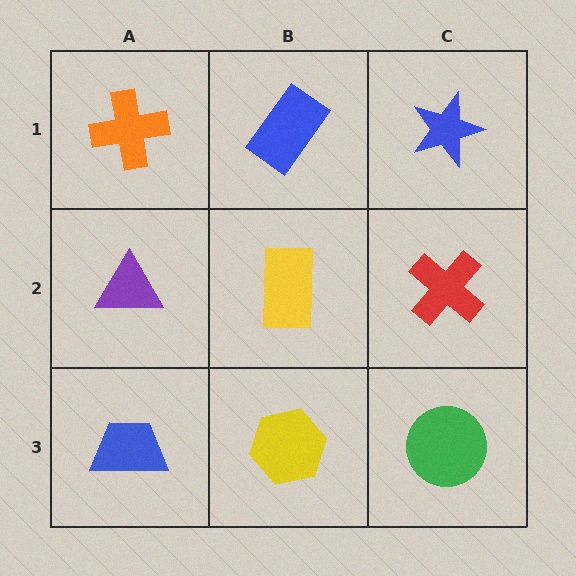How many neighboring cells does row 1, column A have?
2.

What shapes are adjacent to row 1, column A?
A purple triangle (row 2, column A), a blue rectangle (row 1, column B).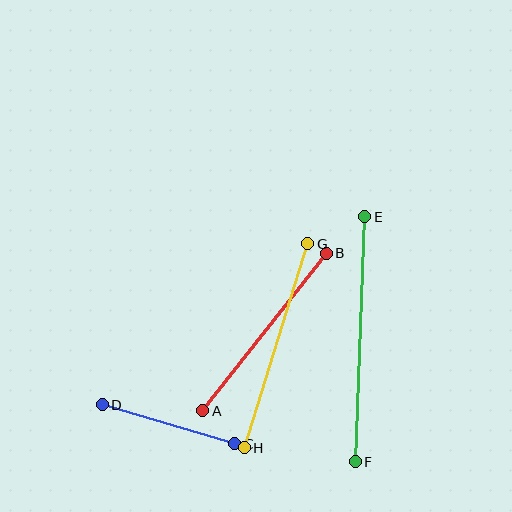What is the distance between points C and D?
The distance is approximately 138 pixels.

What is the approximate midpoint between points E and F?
The midpoint is at approximately (360, 339) pixels.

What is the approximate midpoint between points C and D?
The midpoint is at approximately (168, 424) pixels.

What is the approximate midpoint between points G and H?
The midpoint is at approximately (276, 346) pixels.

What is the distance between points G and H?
The distance is approximately 214 pixels.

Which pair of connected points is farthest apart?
Points E and F are farthest apart.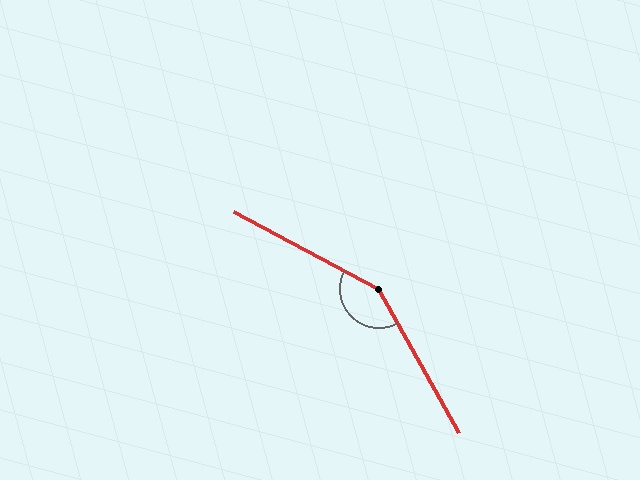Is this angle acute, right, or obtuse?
It is obtuse.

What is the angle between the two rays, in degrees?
Approximately 147 degrees.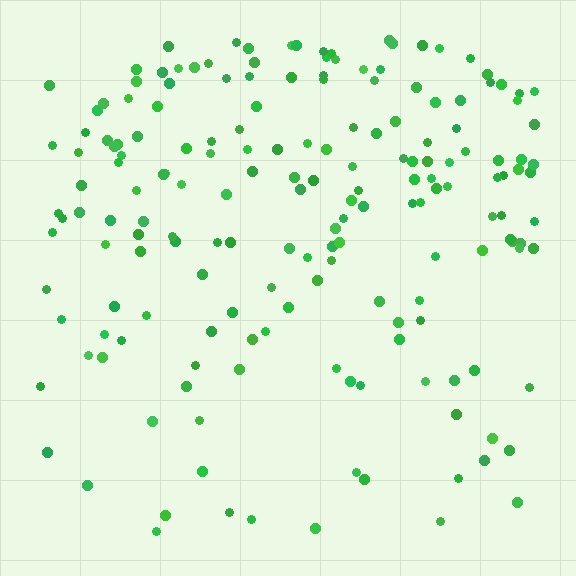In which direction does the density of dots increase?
From bottom to top, with the top side densest.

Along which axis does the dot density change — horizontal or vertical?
Vertical.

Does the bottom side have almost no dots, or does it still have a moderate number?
Still a moderate number, just noticeably fewer than the top.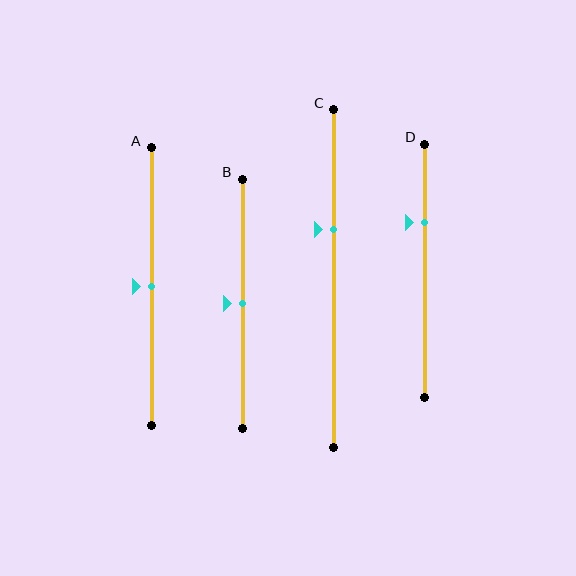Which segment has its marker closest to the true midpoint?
Segment A has its marker closest to the true midpoint.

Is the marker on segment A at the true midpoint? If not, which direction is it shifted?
Yes, the marker on segment A is at the true midpoint.